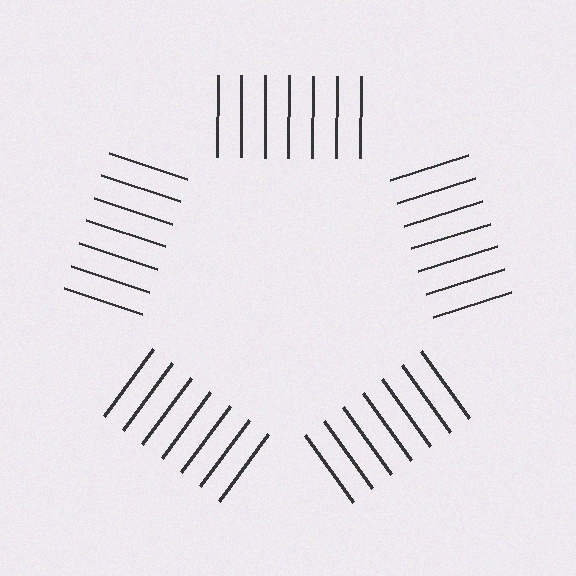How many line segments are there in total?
35 — 7 along each of the 5 edges.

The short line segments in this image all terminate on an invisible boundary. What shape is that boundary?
An illusory pentagon — the line segments terminate on its edges but no continuous stroke is drawn.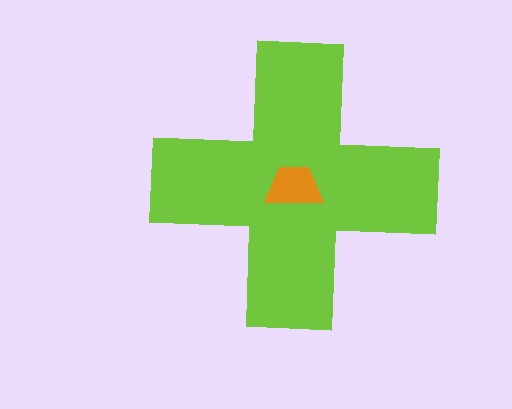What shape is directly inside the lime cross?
The orange trapezoid.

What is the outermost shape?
The lime cross.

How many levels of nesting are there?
2.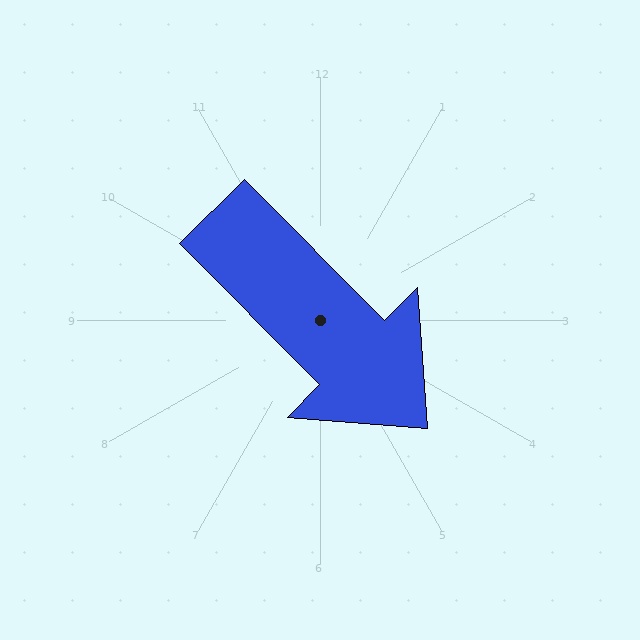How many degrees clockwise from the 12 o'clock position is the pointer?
Approximately 135 degrees.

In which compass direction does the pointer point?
Southeast.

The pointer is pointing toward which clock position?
Roughly 5 o'clock.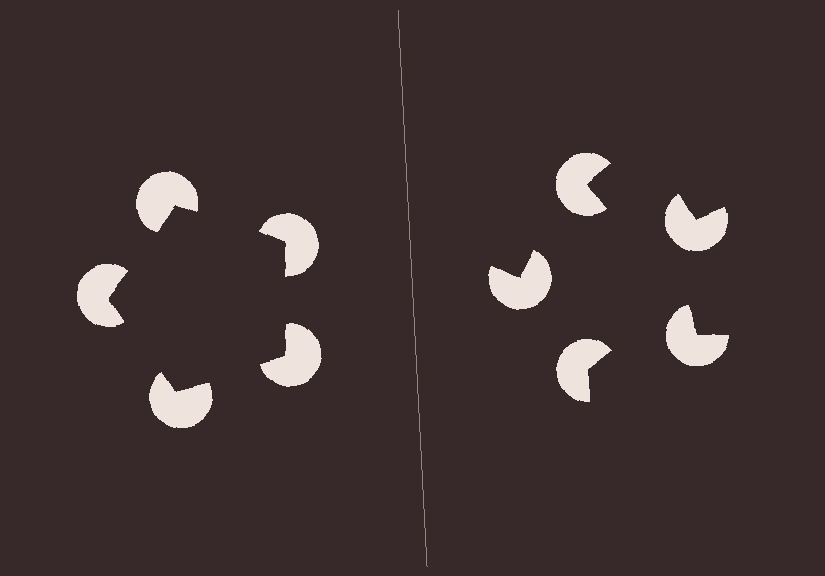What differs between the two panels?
The pac-man discs are positioned identically on both sides; only the wedge orientations differ. On the left they align to a pentagon; on the right they are misaligned.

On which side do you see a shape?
An illusory pentagon appears on the left side. On the right side the wedge cuts are rotated, so no coherent shape forms.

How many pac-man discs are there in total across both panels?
10 — 5 on each side.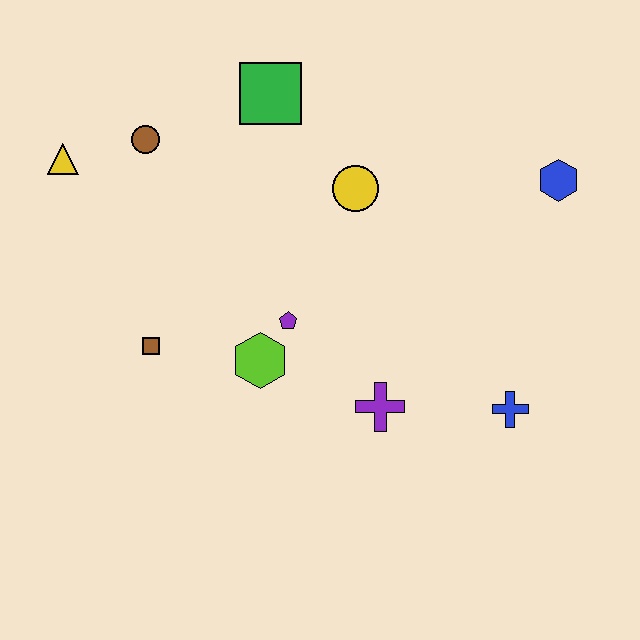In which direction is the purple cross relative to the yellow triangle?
The purple cross is to the right of the yellow triangle.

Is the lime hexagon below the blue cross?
No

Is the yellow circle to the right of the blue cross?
No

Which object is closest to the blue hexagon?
The yellow circle is closest to the blue hexagon.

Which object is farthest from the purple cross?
The yellow triangle is farthest from the purple cross.